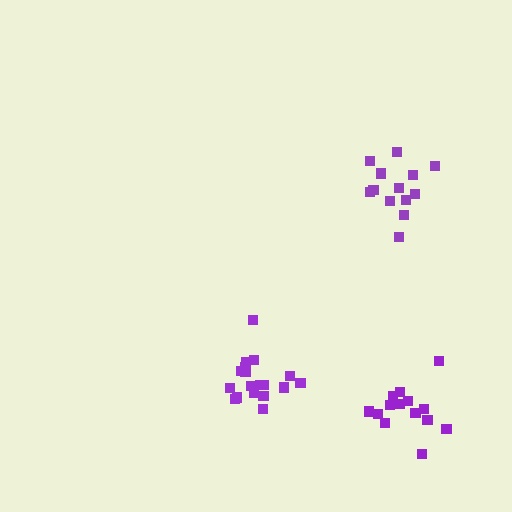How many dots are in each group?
Group 1: 18 dots, Group 2: 13 dots, Group 3: 15 dots (46 total).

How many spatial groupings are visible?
There are 3 spatial groupings.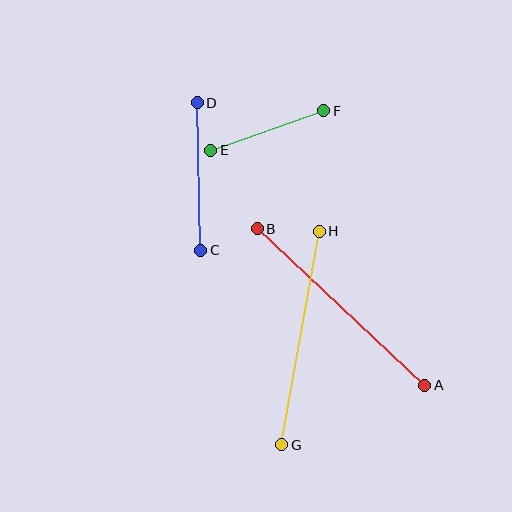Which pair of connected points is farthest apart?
Points A and B are farthest apart.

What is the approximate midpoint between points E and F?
The midpoint is at approximately (267, 131) pixels.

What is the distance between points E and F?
The distance is approximately 120 pixels.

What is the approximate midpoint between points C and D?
The midpoint is at approximately (199, 176) pixels.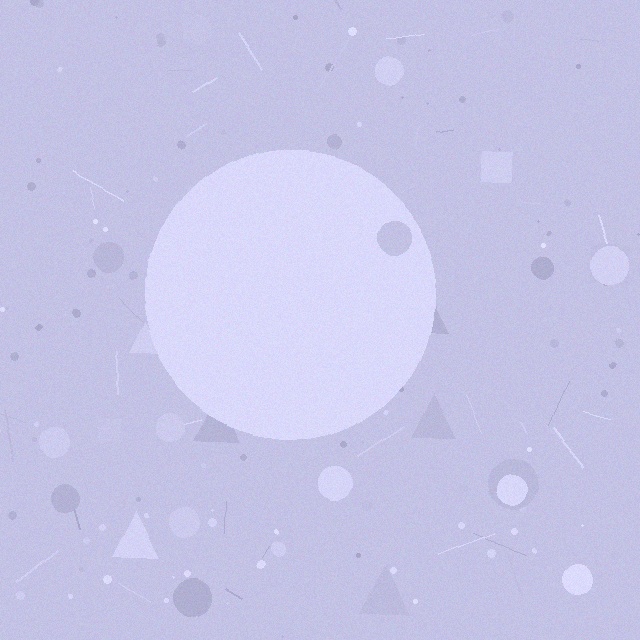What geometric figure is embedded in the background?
A circle is embedded in the background.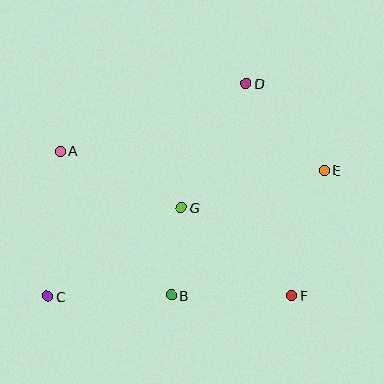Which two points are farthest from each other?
Points C and E are farthest from each other.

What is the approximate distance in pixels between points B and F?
The distance between B and F is approximately 121 pixels.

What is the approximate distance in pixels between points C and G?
The distance between C and G is approximately 161 pixels.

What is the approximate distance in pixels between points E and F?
The distance between E and F is approximately 129 pixels.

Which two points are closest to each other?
Points B and G are closest to each other.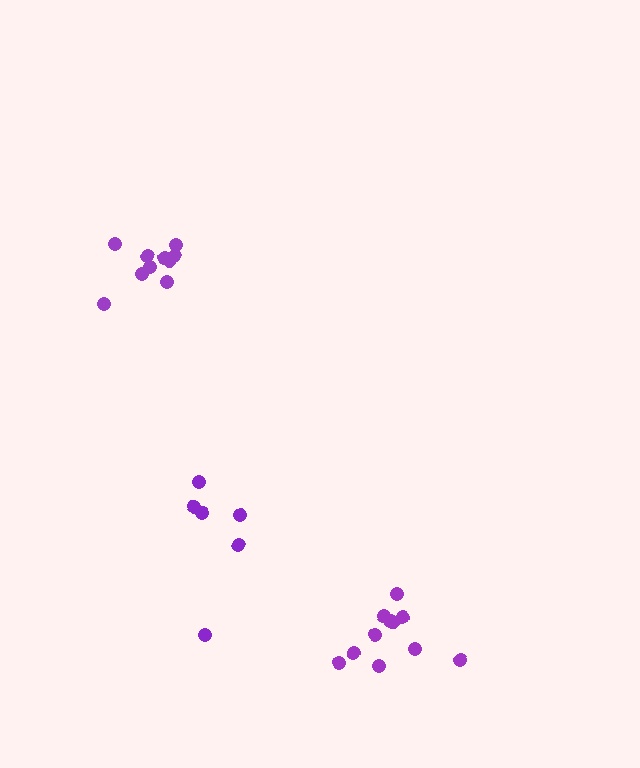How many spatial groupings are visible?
There are 3 spatial groupings.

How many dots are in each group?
Group 1: 11 dots, Group 2: 10 dots, Group 3: 6 dots (27 total).